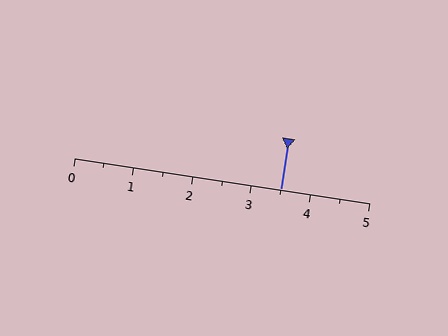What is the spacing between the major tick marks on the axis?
The major ticks are spaced 1 apart.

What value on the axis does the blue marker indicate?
The marker indicates approximately 3.5.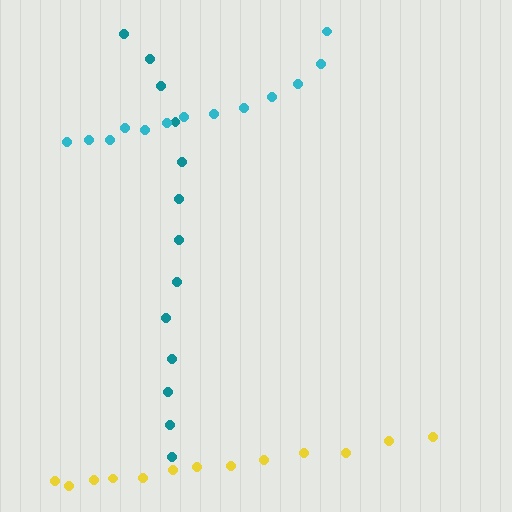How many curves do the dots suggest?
There are 3 distinct paths.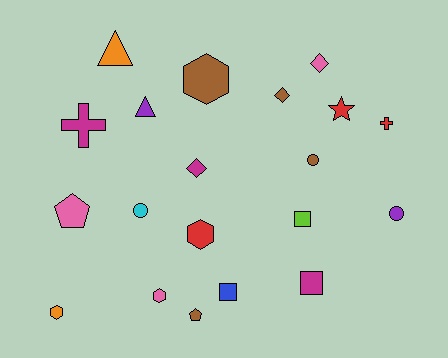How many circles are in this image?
There are 3 circles.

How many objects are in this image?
There are 20 objects.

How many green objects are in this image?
There are no green objects.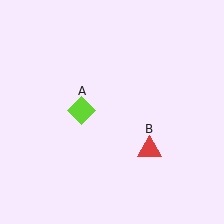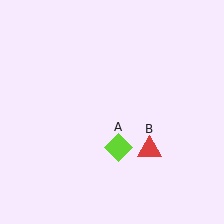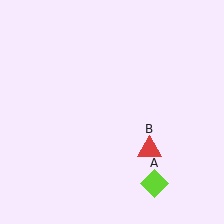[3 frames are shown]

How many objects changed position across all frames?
1 object changed position: lime diamond (object A).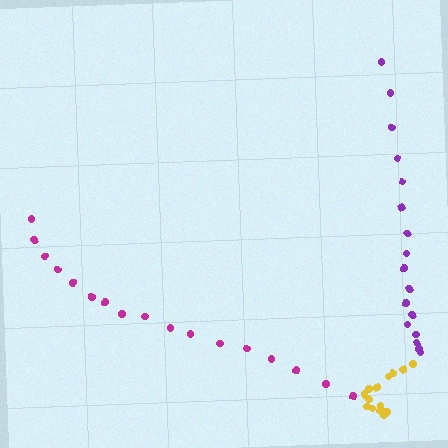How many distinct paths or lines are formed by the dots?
There are 3 distinct paths.